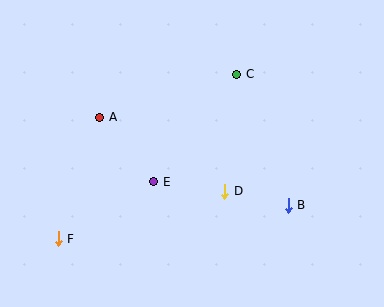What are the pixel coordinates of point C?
Point C is at (237, 74).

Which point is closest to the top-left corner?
Point A is closest to the top-left corner.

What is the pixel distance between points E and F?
The distance between E and F is 111 pixels.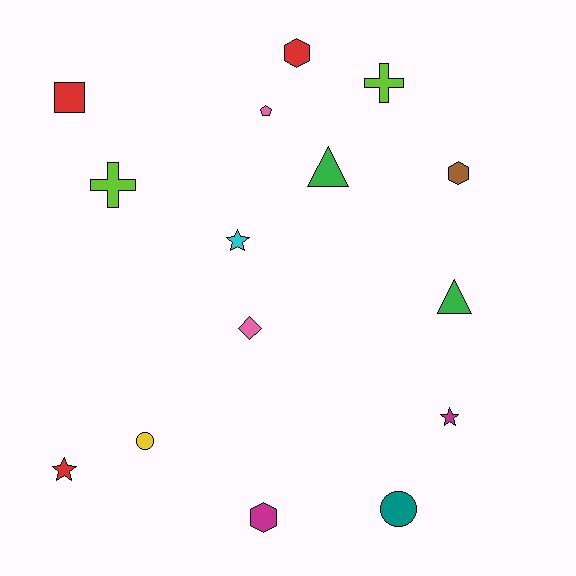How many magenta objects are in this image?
There are 2 magenta objects.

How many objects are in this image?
There are 15 objects.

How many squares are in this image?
There is 1 square.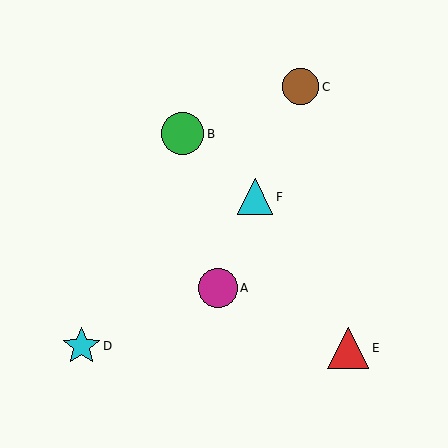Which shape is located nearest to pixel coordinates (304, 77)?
The brown circle (labeled C) at (301, 87) is nearest to that location.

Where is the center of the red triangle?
The center of the red triangle is at (348, 348).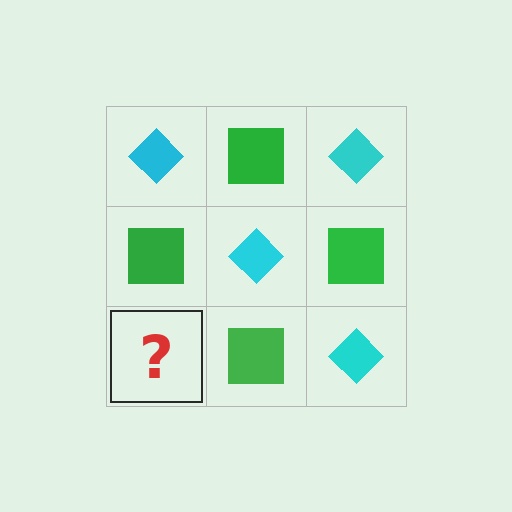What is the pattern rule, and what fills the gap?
The rule is that it alternates cyan diamond and green square in a checkerboard pattern. The gap should be filled with a cyan diamond.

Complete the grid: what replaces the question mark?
The question mark should be replaced with a cyan diamond.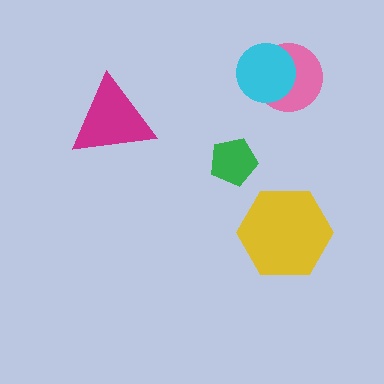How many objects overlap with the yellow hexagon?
0 objects overlap with the yellow hexagon.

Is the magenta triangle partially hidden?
No, no other shape covers it.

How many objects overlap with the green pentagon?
0 objects overlap with the green pentagon.